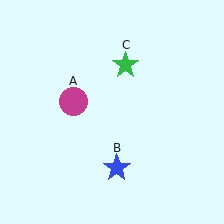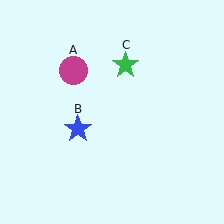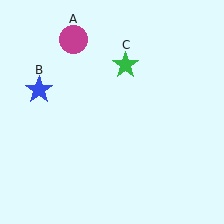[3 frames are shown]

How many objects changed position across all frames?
2 objects changed position: magenta circle (object A), blue star (object B).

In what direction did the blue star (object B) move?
The blue star (object B) moved up and to the left.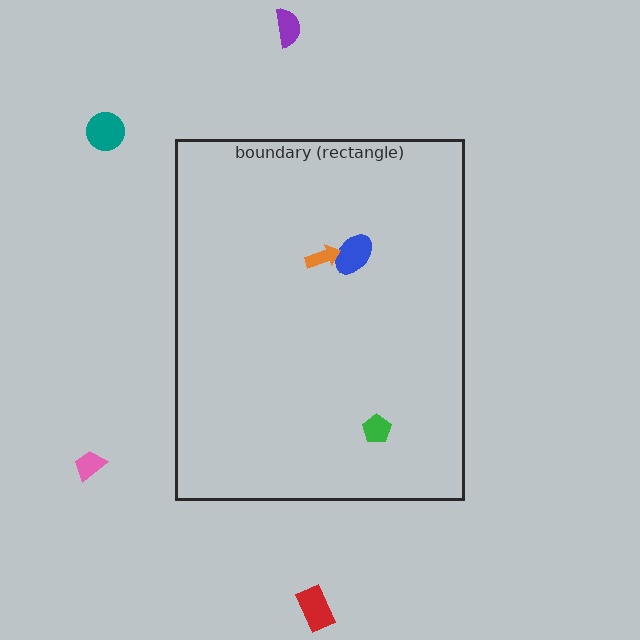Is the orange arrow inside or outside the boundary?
Inside.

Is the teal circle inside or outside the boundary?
Outside.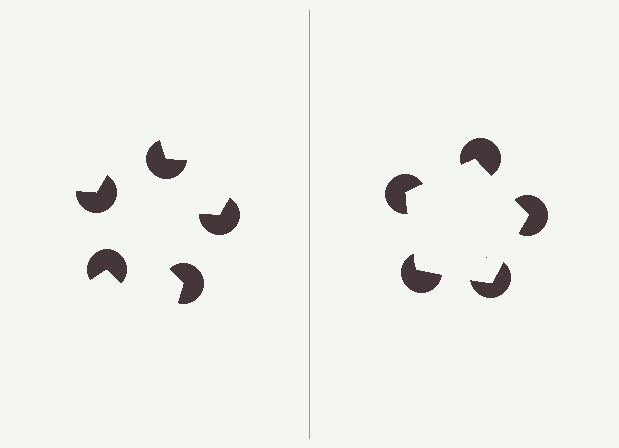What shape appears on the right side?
An illusory pentagon.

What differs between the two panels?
The pac-man discs are positioned identically on both sides; only the wedge orientations differ. On the right they align to a pentagon; on the left they are misaligned.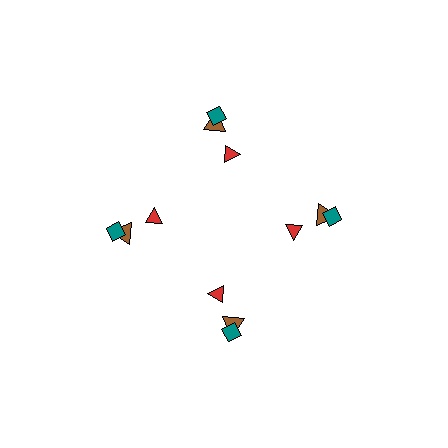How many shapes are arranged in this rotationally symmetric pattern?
There are 12 shapes, arranged in 4 groups of 3.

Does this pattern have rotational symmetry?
Yes, this pattern has 4-fold rotational symmetry. It looks the same after rotating 90 degrees around the center.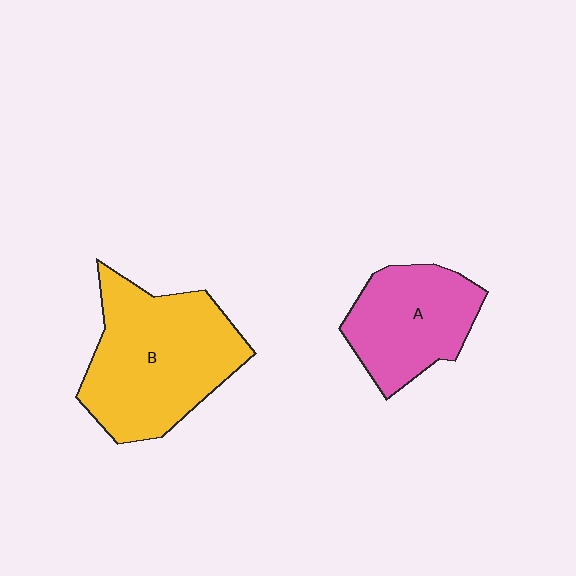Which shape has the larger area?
Shape B (yellow).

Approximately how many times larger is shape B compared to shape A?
Approximately 1.5 times.